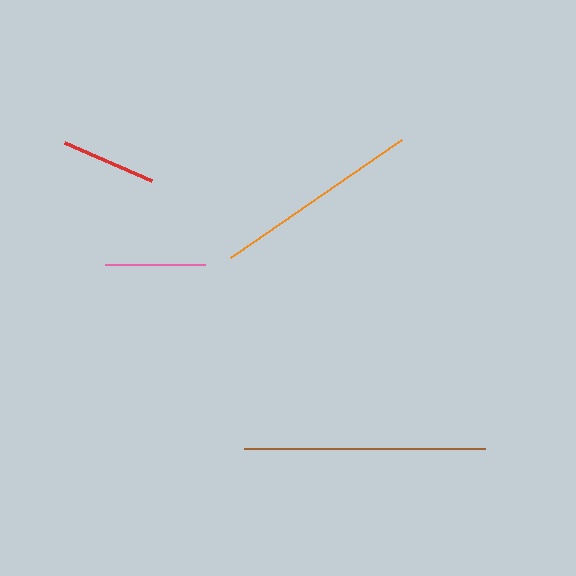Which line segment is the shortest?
The red line is the shortest at approximately 95 pixels.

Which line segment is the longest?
The brown line is the longest at approximately 241 pixels.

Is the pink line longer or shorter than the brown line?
The brown line is longer than the pink line.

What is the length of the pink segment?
The pink segment is approximately 100 pixels long.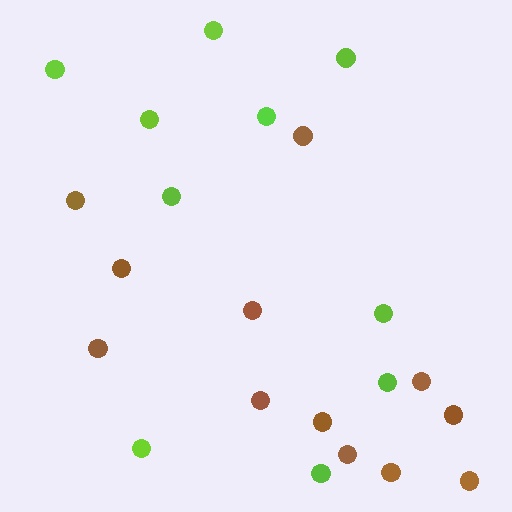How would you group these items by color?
There are 2 groups: one group of brown circles (12) and one group of lime circles (10).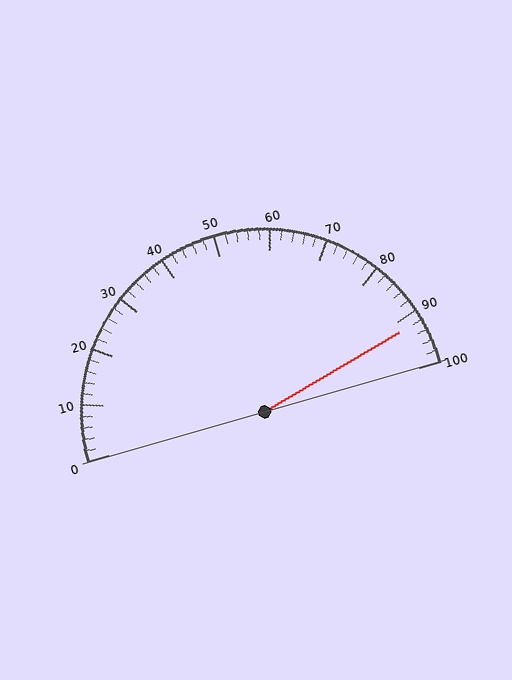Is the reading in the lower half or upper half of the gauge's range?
The reading is in the upper half of the range (0 to 100).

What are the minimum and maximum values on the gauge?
The gauge ranges from 0 to 100.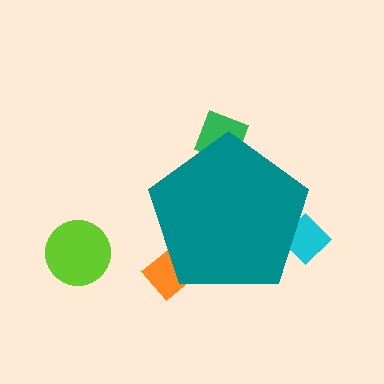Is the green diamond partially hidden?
Yes, the green diamond is partially hidden behind the teal pentagon.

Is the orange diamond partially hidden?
Yes, the orange diamond is partially hidden behind the teal pentagon.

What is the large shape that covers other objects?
A teal pentagon.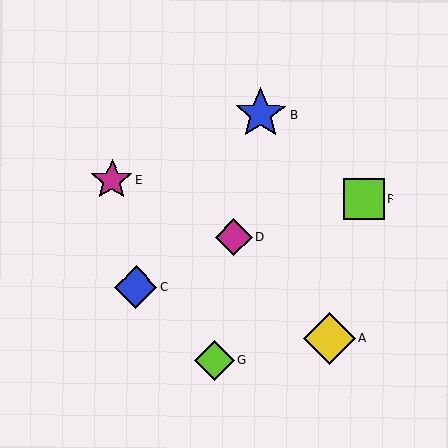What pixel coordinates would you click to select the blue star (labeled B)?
Click at (261, 114) to select the blue star B.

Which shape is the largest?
The yellow diamond (labeled A) is the largest.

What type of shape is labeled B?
Shape B is a blue star.